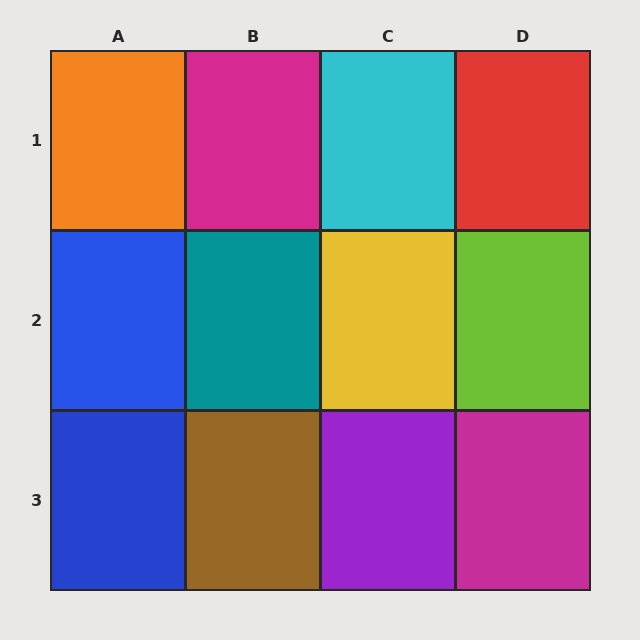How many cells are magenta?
2 cells are magenta.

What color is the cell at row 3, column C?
Purple.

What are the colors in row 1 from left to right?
Orange, magenta, cyan, red.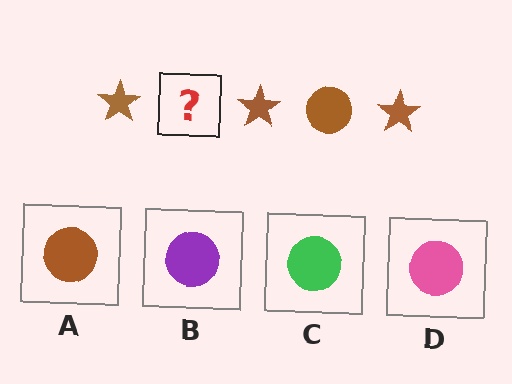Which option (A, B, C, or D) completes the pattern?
A.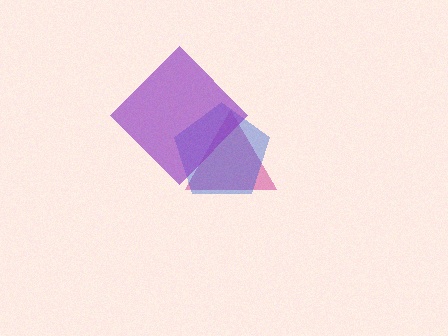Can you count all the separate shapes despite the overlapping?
Yes, there are 3 separate shapes.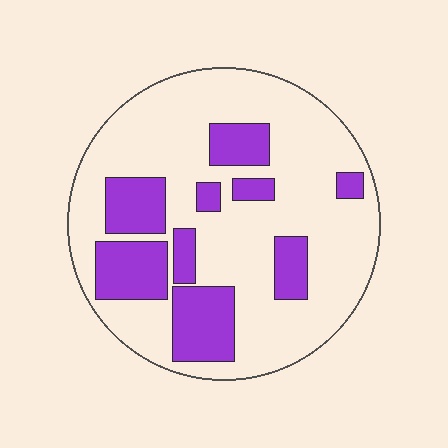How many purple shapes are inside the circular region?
9.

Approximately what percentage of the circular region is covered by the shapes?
Approximately 25%.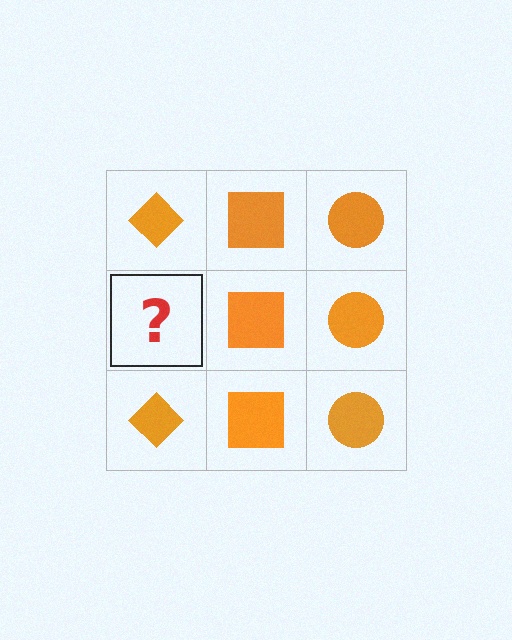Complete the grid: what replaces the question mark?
The question mark should be replaced with an orange diamond.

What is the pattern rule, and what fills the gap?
The rule is that each column has a consistent shape. The gap should be filled with an orange diamond.